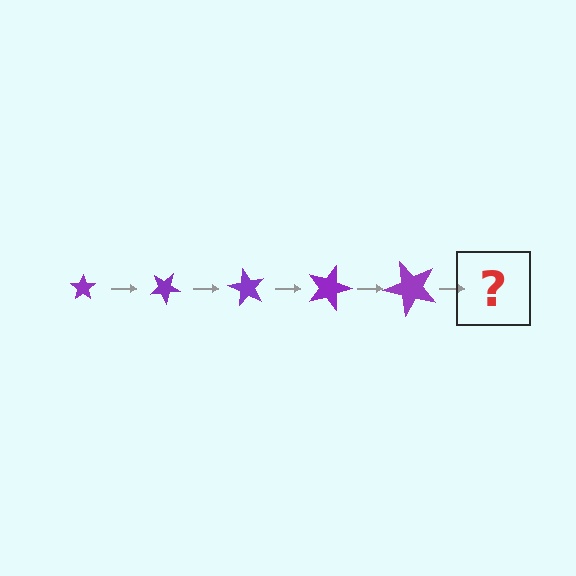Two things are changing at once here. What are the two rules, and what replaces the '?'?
The two rules are that the star grows larger each step and it rotates 30 degrees each step. The '?' should be a star, larger than the previous one and rotated 150 degrees from the start.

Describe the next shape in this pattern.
It should be a star, larger than the previous one and rotated 150 degrees from the start.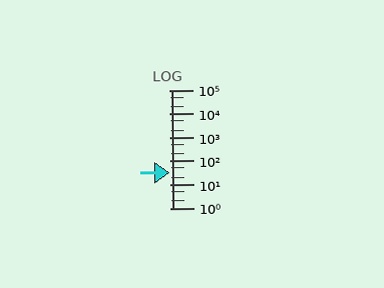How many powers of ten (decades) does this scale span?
The scale spans 5 decades, from 1 to 100000.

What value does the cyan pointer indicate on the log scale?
The pointer indicates approximately 33.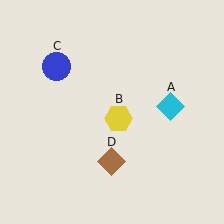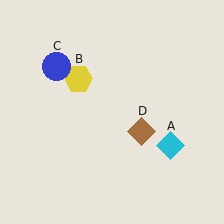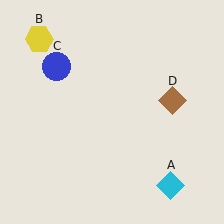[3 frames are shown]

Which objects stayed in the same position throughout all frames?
Blue circle (object C) remained stationary.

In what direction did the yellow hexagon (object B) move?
The yellow hexagon (object B) moved up and to the left.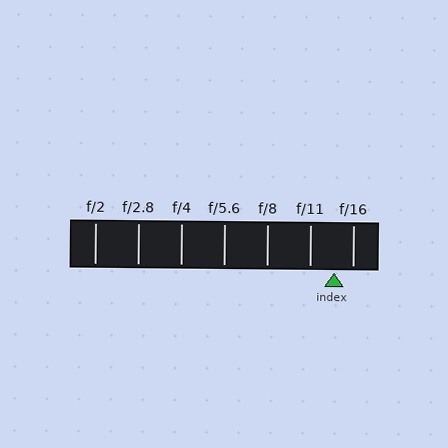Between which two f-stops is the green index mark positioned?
The index mark is between f/11 and f/16.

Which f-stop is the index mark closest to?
The index mark is closest to f/16.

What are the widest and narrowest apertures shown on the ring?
The widest aperture shown is f/2 and the narrowest is f/16.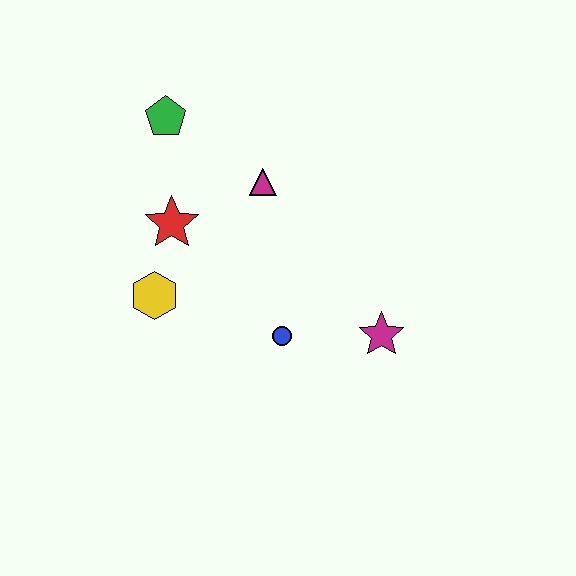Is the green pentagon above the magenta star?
Yes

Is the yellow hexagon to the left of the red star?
Yes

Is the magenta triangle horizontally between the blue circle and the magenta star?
No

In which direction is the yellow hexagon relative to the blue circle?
The yellow hexagon is to the left of the blue circle.